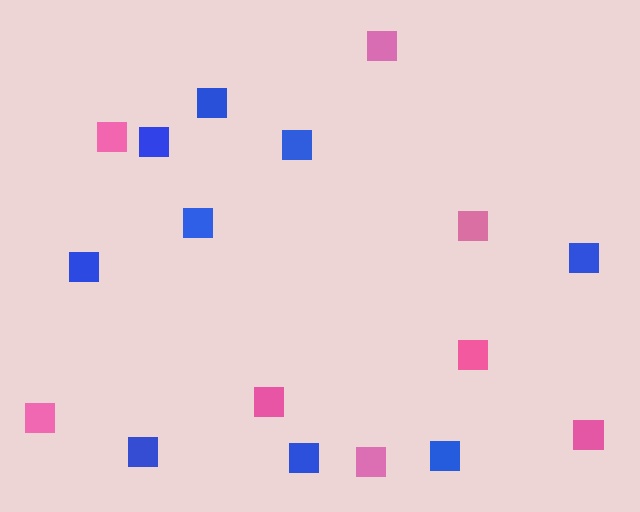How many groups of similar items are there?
There are 2 groups: one group of blue squares (9) and one group of pink squares (8).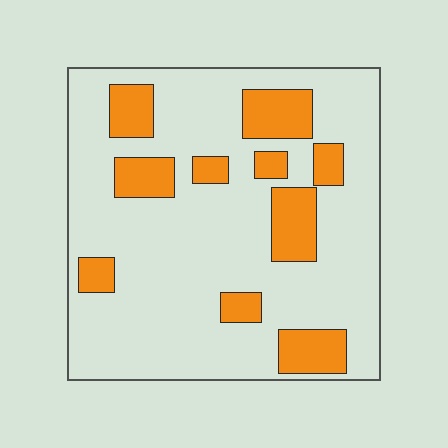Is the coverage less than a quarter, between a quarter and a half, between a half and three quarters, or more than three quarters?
Less than a quarter.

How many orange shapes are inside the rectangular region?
10.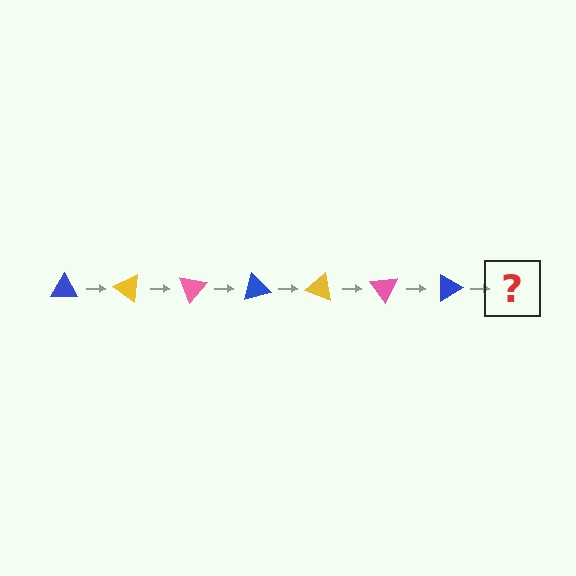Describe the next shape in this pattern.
It should be a yellow triangle, rotated 245 degrees from the start.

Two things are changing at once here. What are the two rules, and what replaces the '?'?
The two rules are that it rotates 35 degrees each step and the color cycles through blue, yellow, and pink. The '?' should be a yellow triangle, rotated 245 degrees from the start.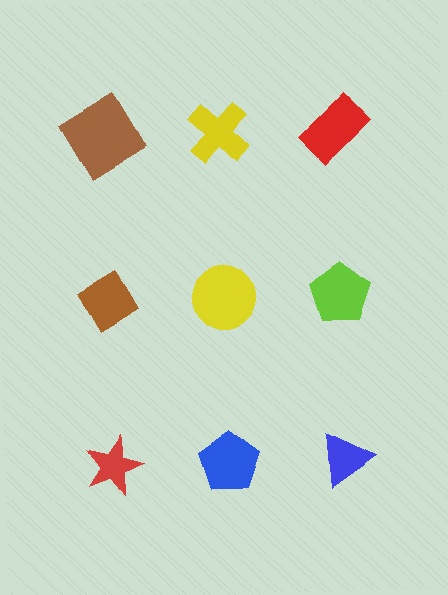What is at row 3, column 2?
A blue pentagon.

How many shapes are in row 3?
3 shapes.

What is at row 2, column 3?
A lime pentagon.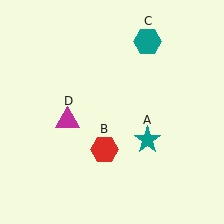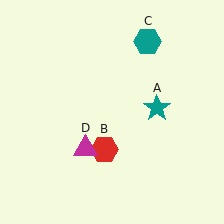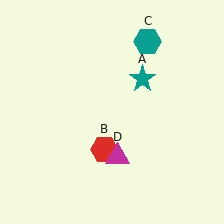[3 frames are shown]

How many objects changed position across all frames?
2 objects changed position: teal star (object A), magenta triangle (object D).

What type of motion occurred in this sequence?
The teal star (object A), magenta triangle (object D) rotated counterclockwise around the center of the scene.